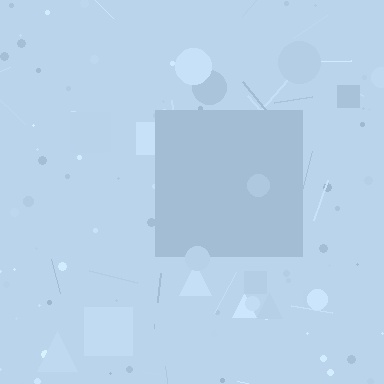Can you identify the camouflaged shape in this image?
The camouflaged shape is a square.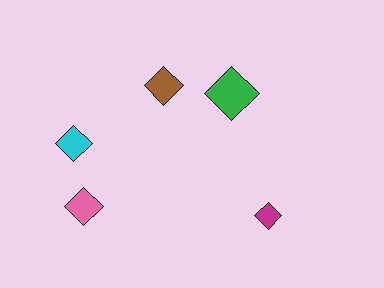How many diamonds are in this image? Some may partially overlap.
There are 5 diamonds.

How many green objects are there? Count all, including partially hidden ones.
There is 1 green object.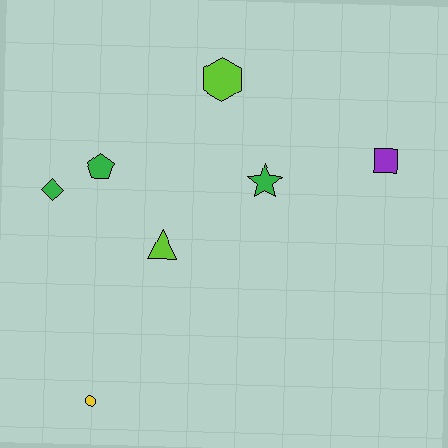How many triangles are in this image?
There is 1 triangle.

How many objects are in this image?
There are 7 objects.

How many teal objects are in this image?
There are no teal objects.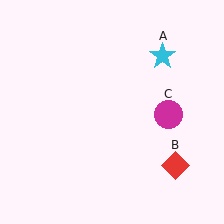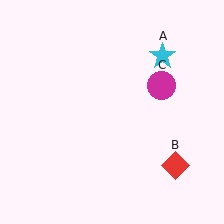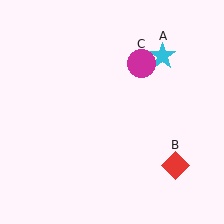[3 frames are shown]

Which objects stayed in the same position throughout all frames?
Cyan star (object A) and red diamond (object B) remained stationary.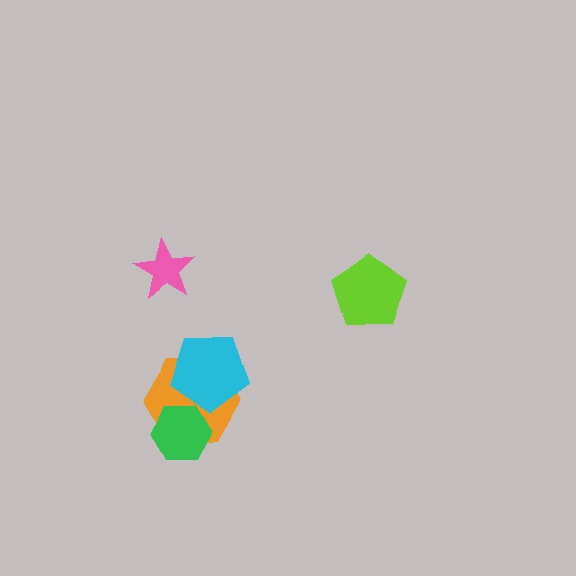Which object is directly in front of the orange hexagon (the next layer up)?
The green hexagon is directly in front of the orange hexagon.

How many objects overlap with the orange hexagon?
2 objects overlap with the orange hexagon.